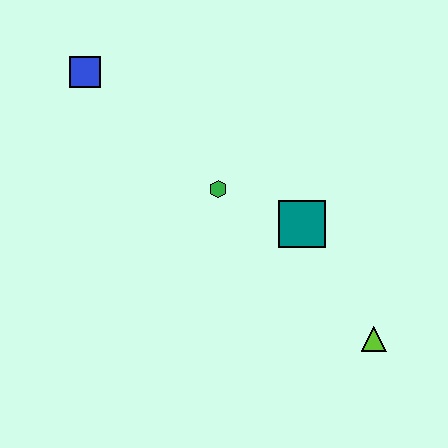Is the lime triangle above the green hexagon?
No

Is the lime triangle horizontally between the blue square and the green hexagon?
No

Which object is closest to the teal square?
The green hexagon is closest to the teal square.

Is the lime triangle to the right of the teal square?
Yes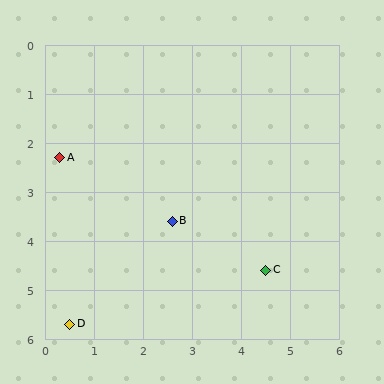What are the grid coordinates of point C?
Point C is at approximately (4.5, 4.6).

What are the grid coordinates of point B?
Point B is at approximately (2.6, 3.6).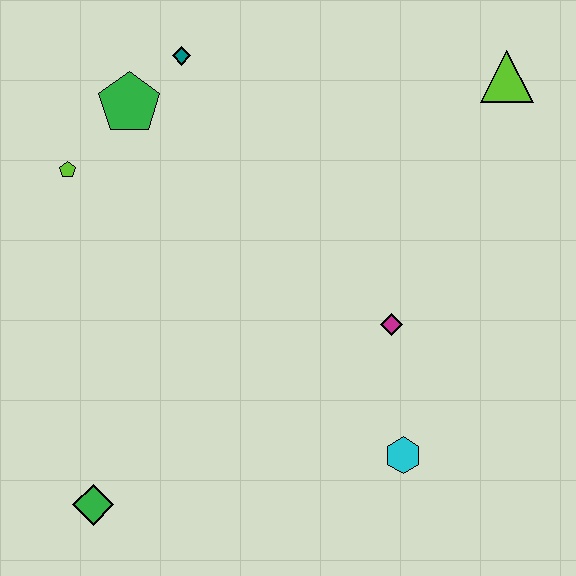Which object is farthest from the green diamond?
The lime triangle is farthest from the green diamond.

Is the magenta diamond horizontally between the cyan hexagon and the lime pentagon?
Yes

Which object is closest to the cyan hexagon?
The magenta diamond is closest to the cyan hexagon.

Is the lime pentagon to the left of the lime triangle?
Yes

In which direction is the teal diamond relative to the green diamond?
The teal diamond is above the green diamond.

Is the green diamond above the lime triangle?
No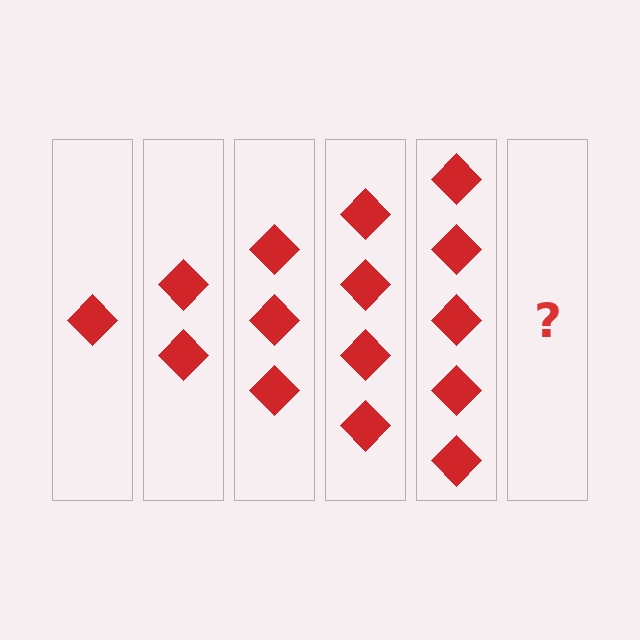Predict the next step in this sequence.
The next step is 6 diamonds.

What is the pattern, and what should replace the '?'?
The pattern is that each step adds one more diamond. The '?' should be 6 diamonds.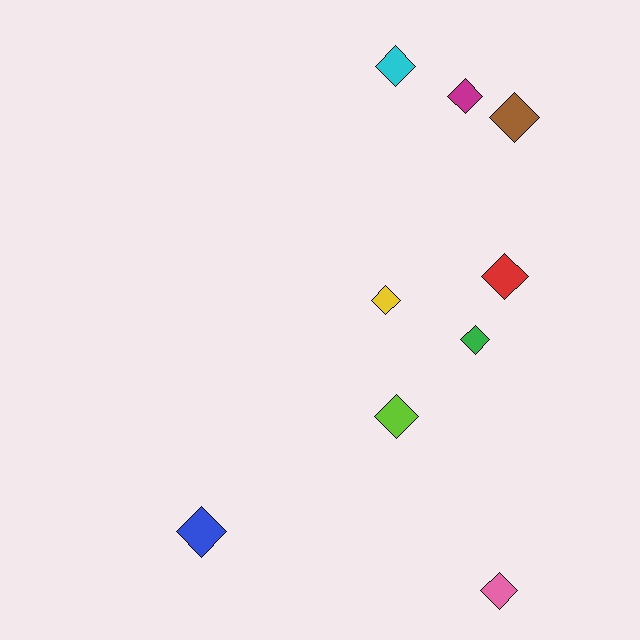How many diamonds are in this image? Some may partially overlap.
There are 9 diamonds.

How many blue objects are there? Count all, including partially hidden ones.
There is 1 blue object.